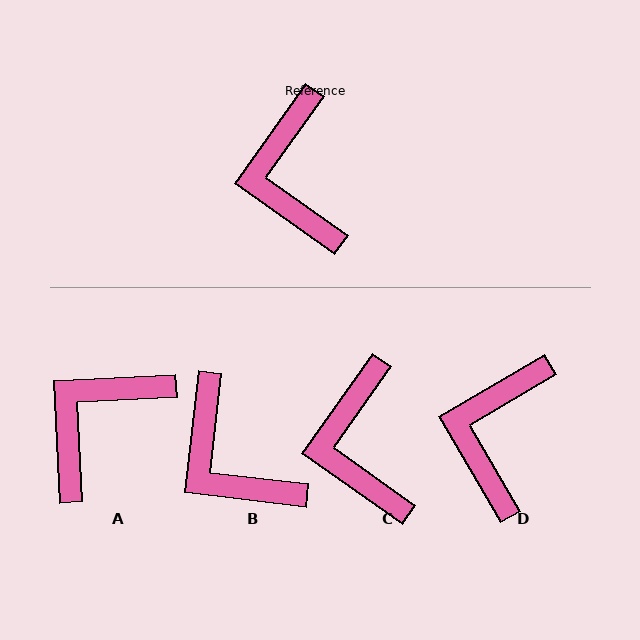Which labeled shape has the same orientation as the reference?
C.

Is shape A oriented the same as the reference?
No, it is off by about 52 degrees.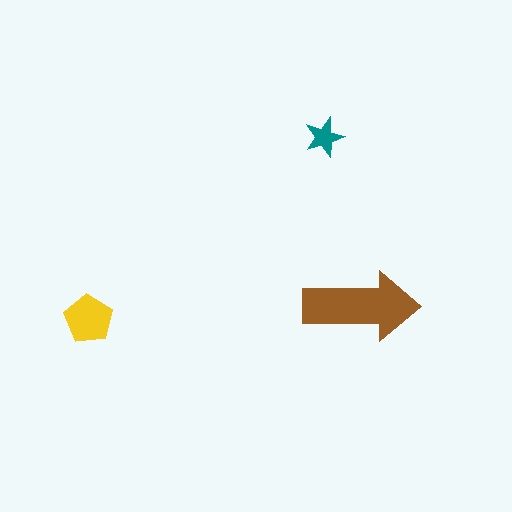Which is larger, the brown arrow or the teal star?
The brown arrow.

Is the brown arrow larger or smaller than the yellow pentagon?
Larger.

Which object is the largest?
The brown arrow.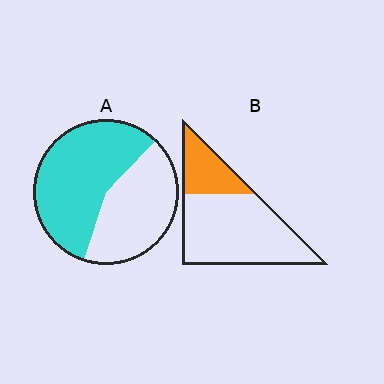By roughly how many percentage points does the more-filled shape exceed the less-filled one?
By roughly 30 percentage points (A over B).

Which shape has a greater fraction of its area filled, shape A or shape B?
Shape A.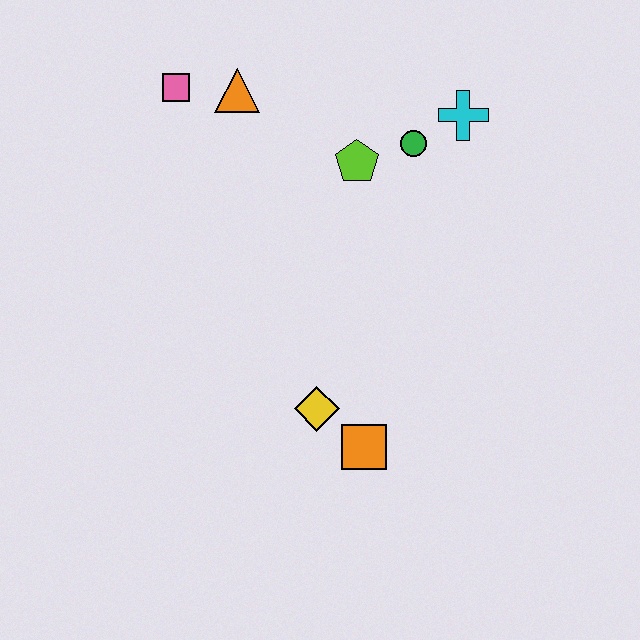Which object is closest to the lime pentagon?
The green circle is closest to the lime pentagon.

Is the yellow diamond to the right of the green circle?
No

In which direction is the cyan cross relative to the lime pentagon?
The cyan cross is to the right of the lime pentagon.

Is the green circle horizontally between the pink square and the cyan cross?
Yes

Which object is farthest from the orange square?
The pink square is farthest from the orange square.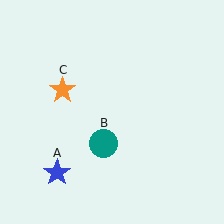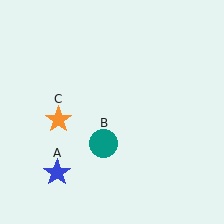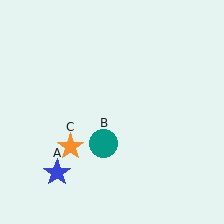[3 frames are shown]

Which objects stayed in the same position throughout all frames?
Blue star (object A) and teal circle (object B) remained stationary.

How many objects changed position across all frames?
1 object changed position: orange star (object C).